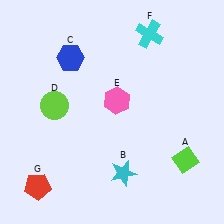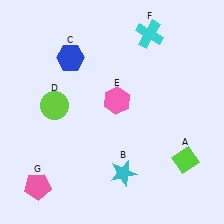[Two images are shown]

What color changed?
The pentagon (G) changed from red in Image 1 to pink in Image 2.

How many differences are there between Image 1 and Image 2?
There is 1 difference between the two images.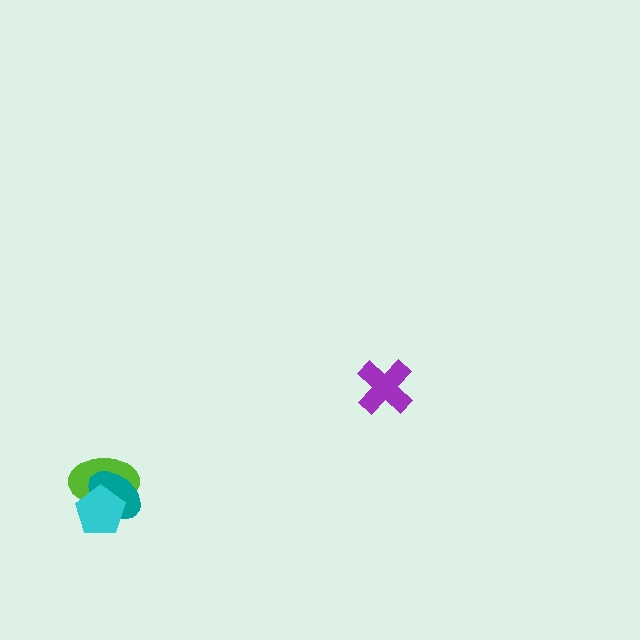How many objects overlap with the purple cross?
0 objects overlap with the purple cross.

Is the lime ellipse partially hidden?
Yes, it is partially covered by another shape.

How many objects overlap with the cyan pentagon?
2 objects overlap with the cyan pentagon.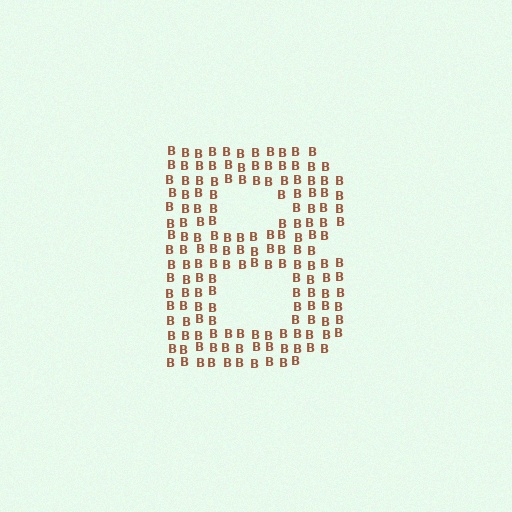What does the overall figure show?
The overall figure shows the letter B.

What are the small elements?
The small elements are letter B's.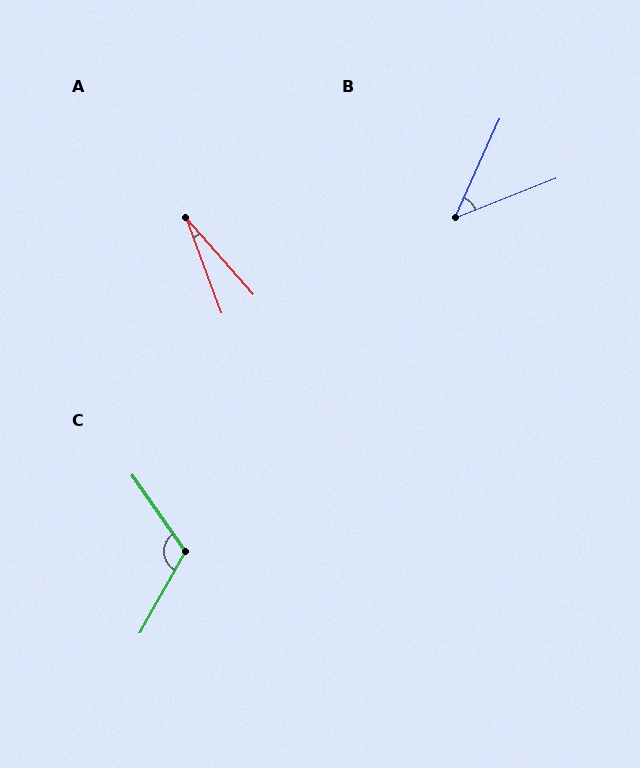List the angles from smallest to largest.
A (21°), B (44°), C (116°).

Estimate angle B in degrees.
Approximately 44 degrees.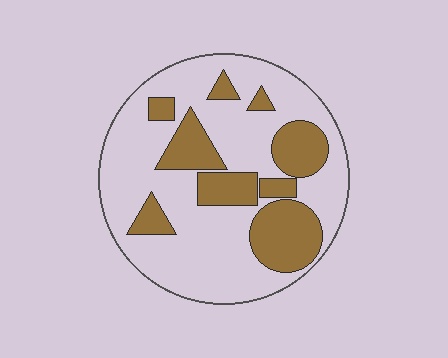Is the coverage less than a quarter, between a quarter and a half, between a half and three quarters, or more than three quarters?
Between a quarter and a half.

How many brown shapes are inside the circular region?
9.